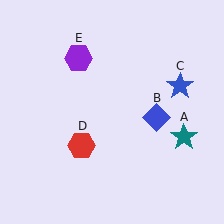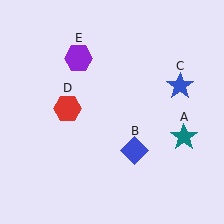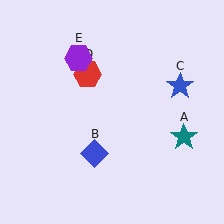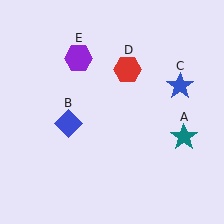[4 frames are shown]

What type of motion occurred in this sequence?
The blue diamond (object B), red hexagon (object D) rotated clockwise around the center of the scene.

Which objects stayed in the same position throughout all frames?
Teal star (object A) and blue star (object C) and purple hexagon (object E) remained stationary.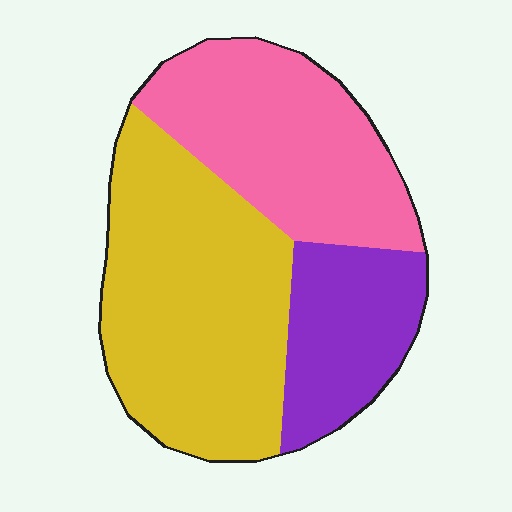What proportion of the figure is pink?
Pink takes up about one third (1/3) of the figure.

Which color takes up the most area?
Yellow, at roughly 45%.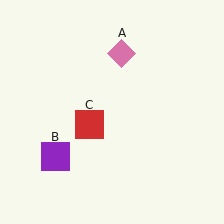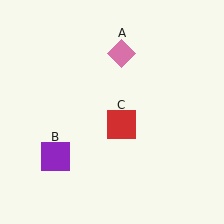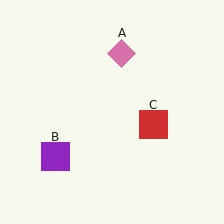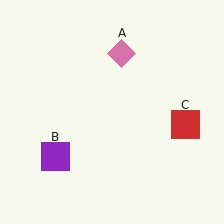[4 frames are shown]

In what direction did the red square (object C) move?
The red square (object C) moved right.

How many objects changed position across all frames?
1 object changed position: red square (object C).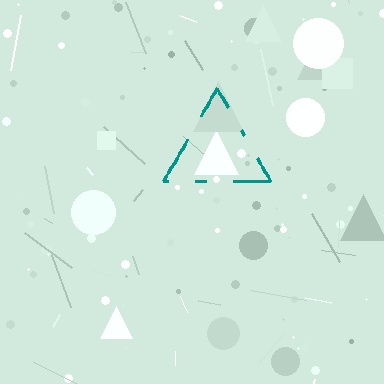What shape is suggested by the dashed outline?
The dashed outline suggests a triangle.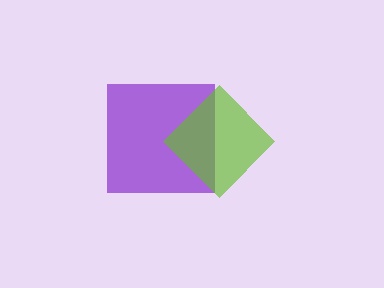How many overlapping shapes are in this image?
There are 2 overlapping shapes in the image.